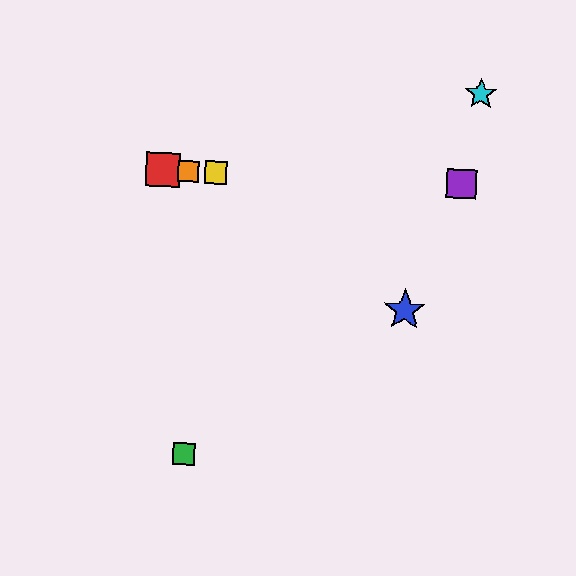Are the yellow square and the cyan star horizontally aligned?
No, the yellow square is at y≈172 and the cyan star is at y≈94.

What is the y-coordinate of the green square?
The green square is at y≈454.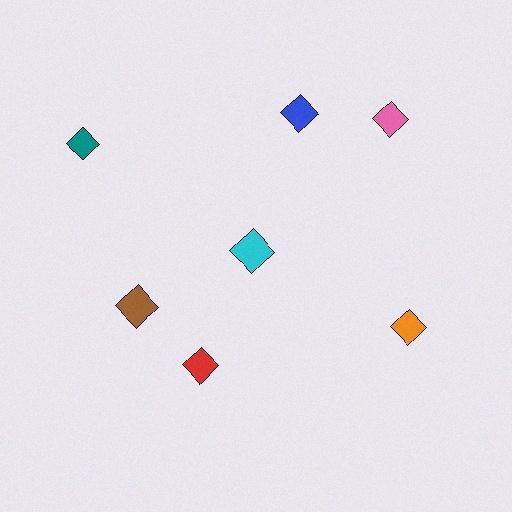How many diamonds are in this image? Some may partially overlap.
There are 7 diamonds.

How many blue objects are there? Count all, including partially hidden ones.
There is 1 blue object.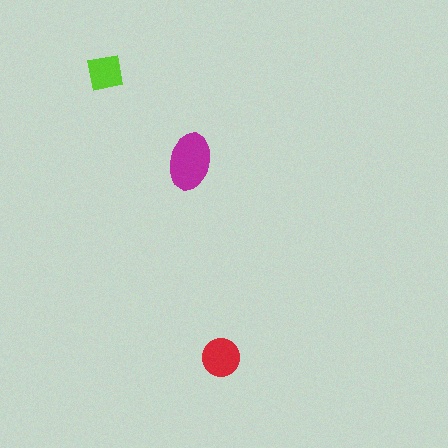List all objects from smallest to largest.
The lime square, the red circle, the magenta ellipse.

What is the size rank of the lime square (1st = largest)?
3rd.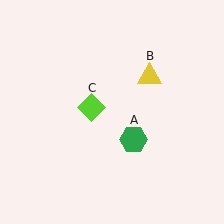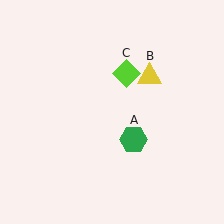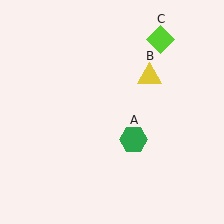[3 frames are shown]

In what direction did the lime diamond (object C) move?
The lime diamond (object C) moved up and to the right.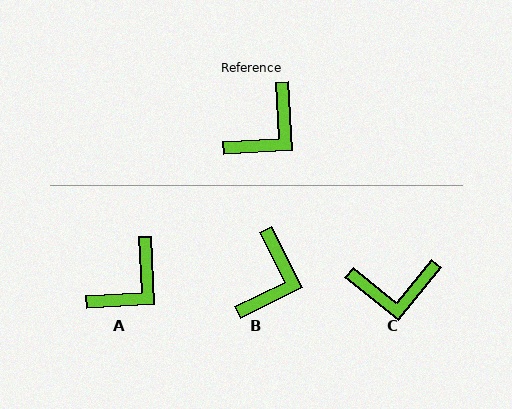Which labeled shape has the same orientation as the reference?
A.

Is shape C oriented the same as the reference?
No, it is off by about 42 degrees.